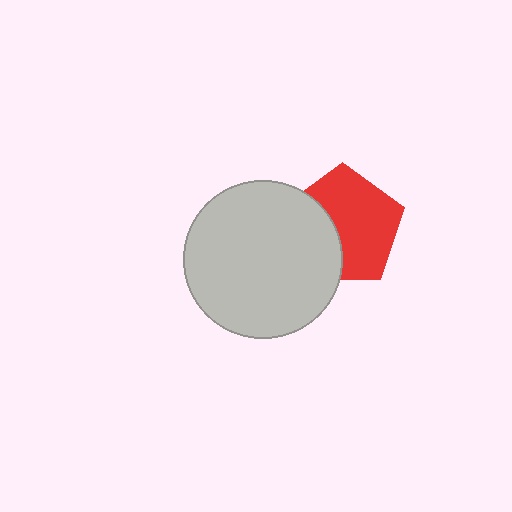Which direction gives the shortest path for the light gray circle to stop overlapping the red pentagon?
Moving left gives the shortest separation.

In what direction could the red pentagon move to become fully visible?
The red pentagon could move right. That would shift it out from behind the light gray circle entirely.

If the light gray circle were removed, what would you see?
You would see the complete red pentagon.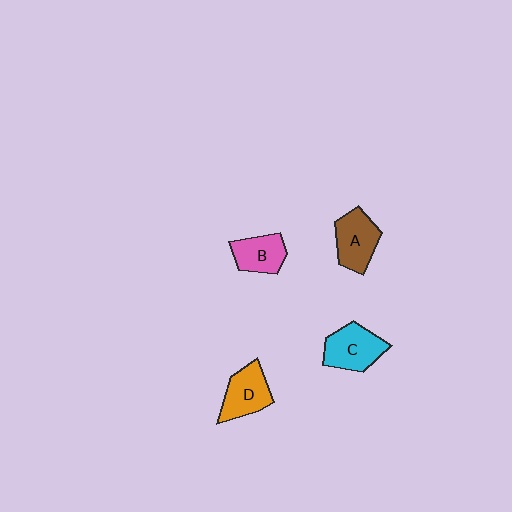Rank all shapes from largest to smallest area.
From largest to smallest: C (cyan), A (brown), D (orange), B (pink).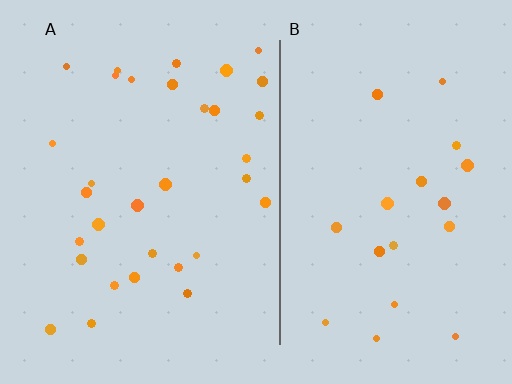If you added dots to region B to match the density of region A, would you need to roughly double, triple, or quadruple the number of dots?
Approximately double.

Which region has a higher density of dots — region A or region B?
A (the left).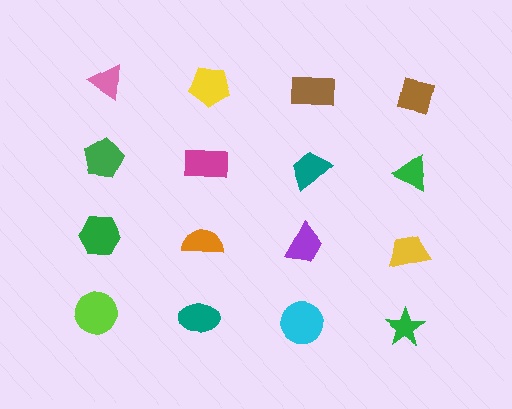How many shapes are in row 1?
4 shapes.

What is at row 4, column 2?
A teal ellipse.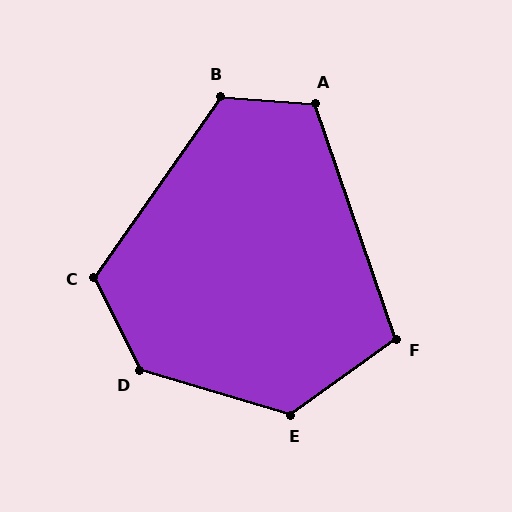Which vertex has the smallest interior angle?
F, at approximately 107 degrees.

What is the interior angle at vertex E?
Approximately 128 degrees (obtuse).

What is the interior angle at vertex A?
Approximately 113 degrees (obtuse).